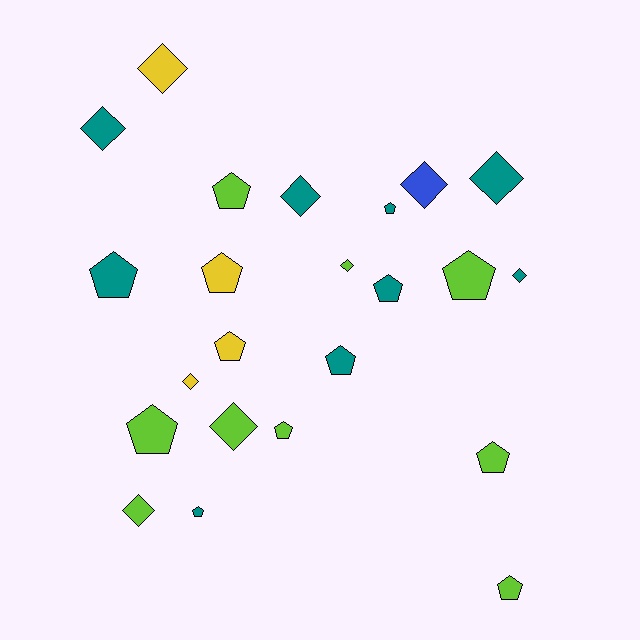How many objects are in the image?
There are 23 objects.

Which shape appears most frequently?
Pentagon, with 13 objects.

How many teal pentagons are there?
There are 5 teal pentagons.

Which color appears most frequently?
Teal, with 9 objects.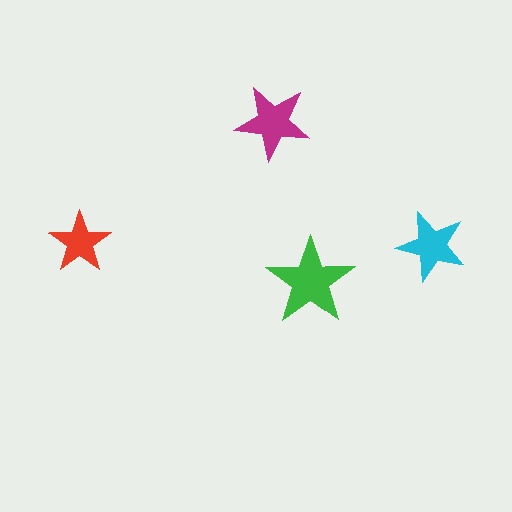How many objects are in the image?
There are 4 objects in the image.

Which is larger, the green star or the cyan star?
The green one.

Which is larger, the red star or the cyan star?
The cyan one.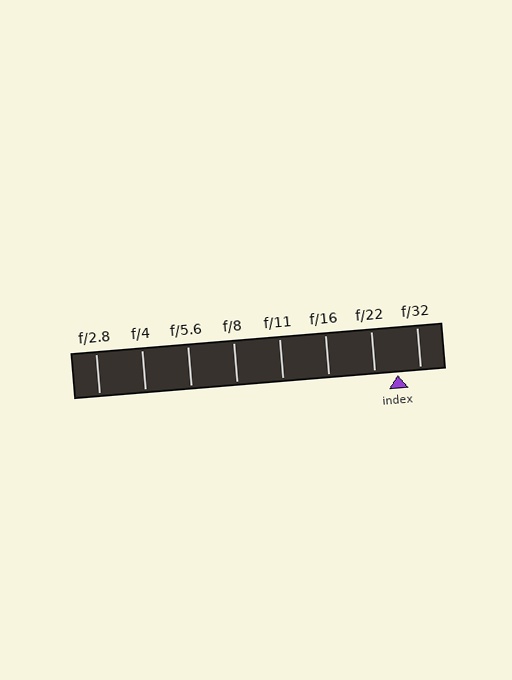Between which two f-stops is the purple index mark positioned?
The index mark is between f/22 and f/32.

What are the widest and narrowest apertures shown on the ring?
The widest aperture shown is f/2.8 and the narrowest is f/32.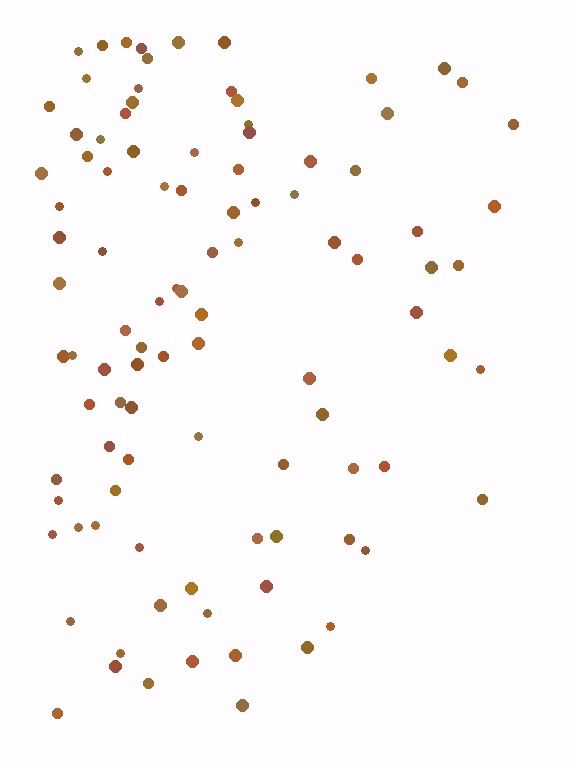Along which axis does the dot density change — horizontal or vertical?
Horizontal.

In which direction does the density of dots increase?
From right to left, with the left side densest.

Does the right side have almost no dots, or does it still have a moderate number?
Still a moderate number, just noticeably fewer than the left.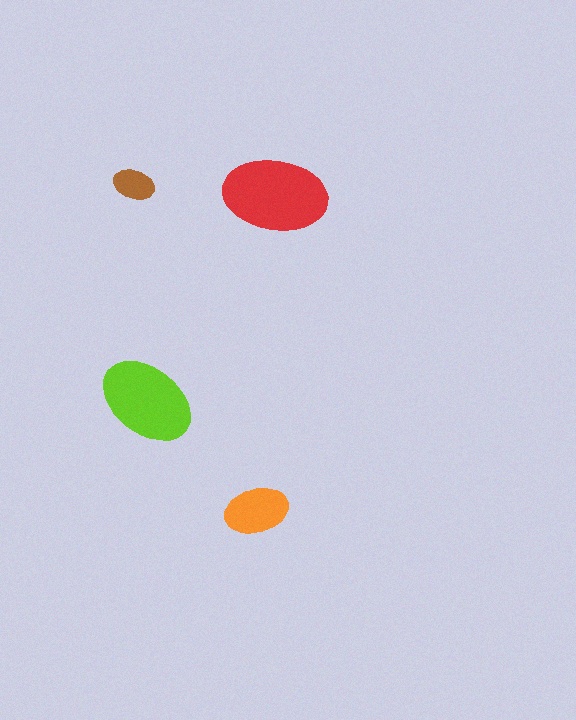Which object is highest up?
The brown ellipse is topmost.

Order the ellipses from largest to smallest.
the red one, the lime one, the orange one, the brown one.